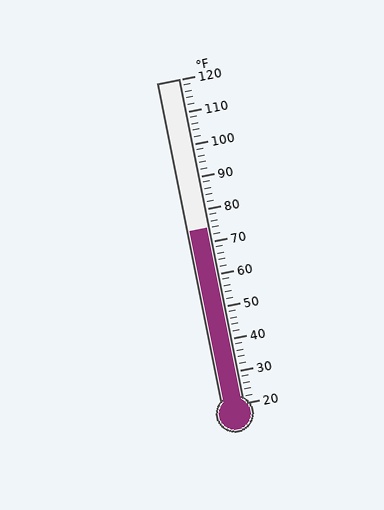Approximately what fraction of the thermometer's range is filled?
The thermometer is filled to approximately 55% of its range.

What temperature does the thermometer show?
The thermometer shows approximately 74°F.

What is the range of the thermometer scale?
The thermometer scale ranges from 20°F to 120°F.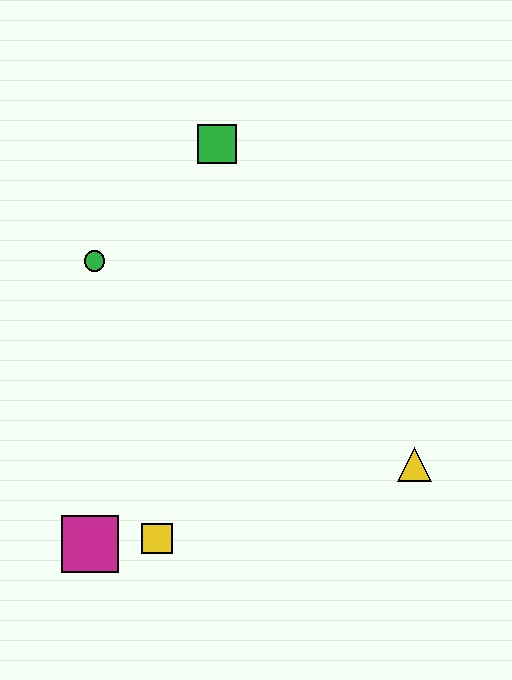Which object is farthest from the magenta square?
The green square is farthest from the magenta square.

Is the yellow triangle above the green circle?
No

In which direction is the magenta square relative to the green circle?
The magenta square is below the green circle.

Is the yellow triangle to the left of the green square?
No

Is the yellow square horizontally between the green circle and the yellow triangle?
Yes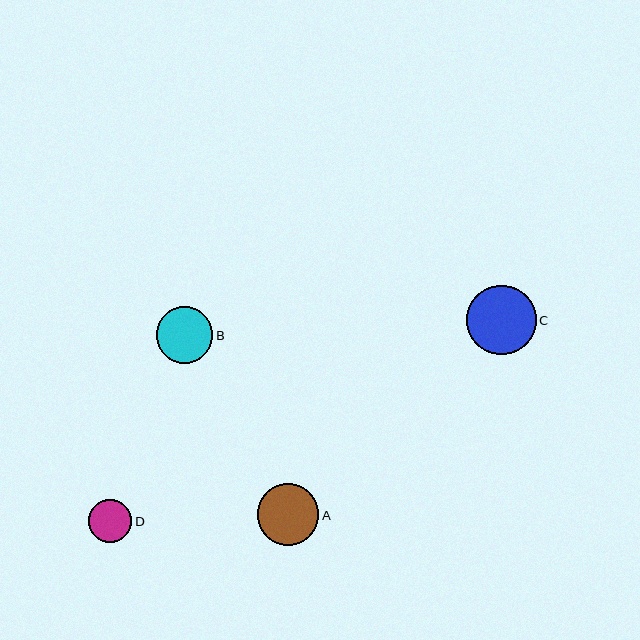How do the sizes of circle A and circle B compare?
Circle A and circle B are approximately the same size.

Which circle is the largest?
Circle C is the largest with a size of approximately 70 pixels.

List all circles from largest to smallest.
From largest to smallest: C, A, B, D.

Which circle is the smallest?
Circle D is the smallest with a size of approximately 43 pixels.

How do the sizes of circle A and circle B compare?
Circle A and circle B are approximately the same size.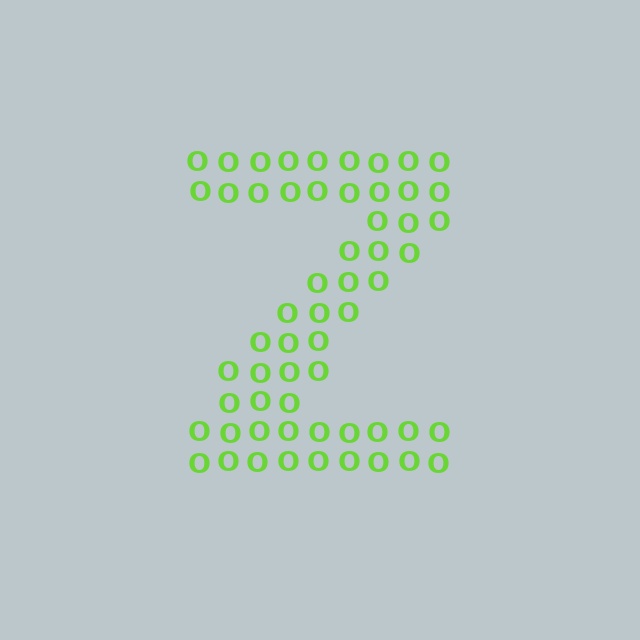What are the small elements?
The small elements are letter O's.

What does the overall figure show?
The overall figure shows the letter Z.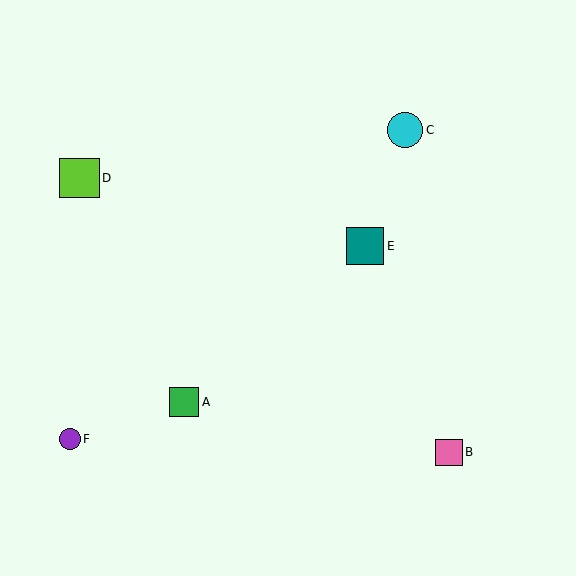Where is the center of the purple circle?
The center of the purple circle is at (70, 439).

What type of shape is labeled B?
Shape B is a pink square.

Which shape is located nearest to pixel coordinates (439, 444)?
The pink square (labeled B) at (449, 452) is nearest to that location.